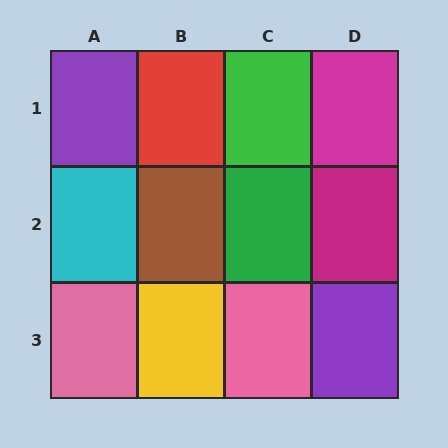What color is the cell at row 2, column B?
Brown.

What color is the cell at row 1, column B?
Red.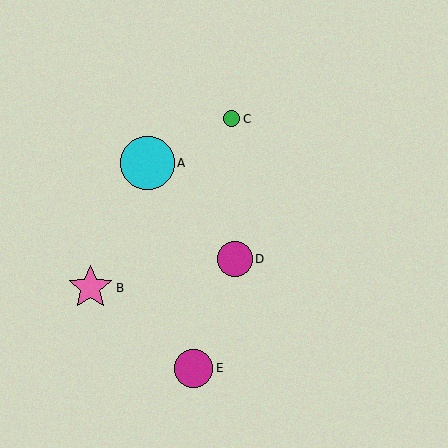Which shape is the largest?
The cyan circle (labeled A) is the largest.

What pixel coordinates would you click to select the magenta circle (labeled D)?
Click at (235, 259) to select the magenta circle D.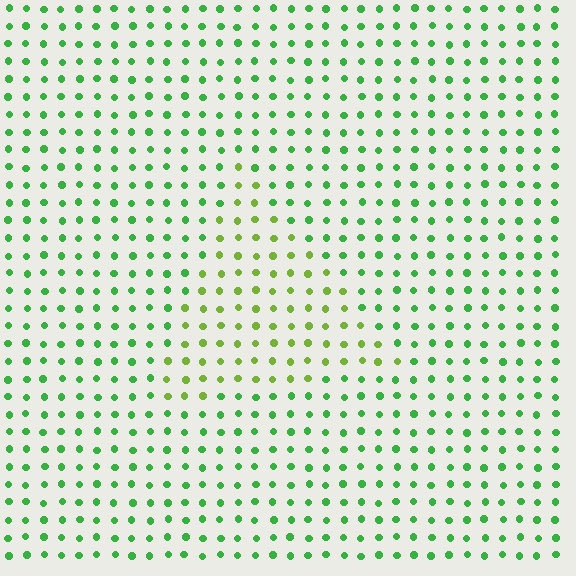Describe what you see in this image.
The image is filled with small green elements in a uniform arrangement. A triangle-shaped region is visible where the elements are tinted to a slightly different hue, forming a subtle color boundary.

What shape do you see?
I see a triangle.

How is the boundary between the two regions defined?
The boundary is defined purely by a slight shift in hue (about 35 degrees). Spacing, size, and orientation are identical on both sides.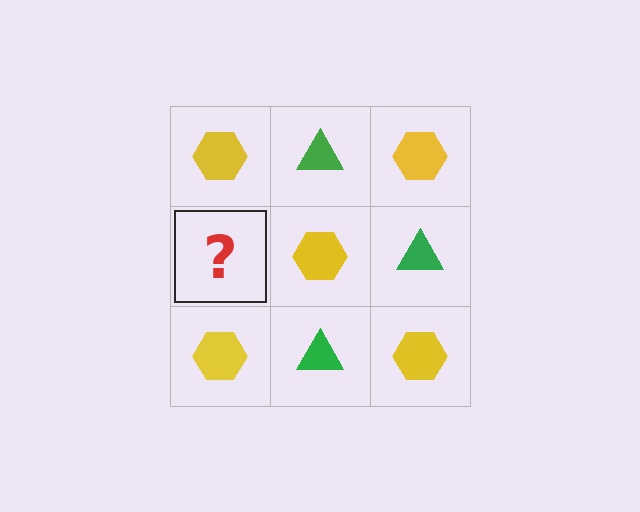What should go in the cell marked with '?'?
The missing cell should contain a green triangle.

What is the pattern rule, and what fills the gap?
The rule is that it alternates yellow hexagon and green triangle in a checkerboard pattern. The gap should be filled with a green triangle.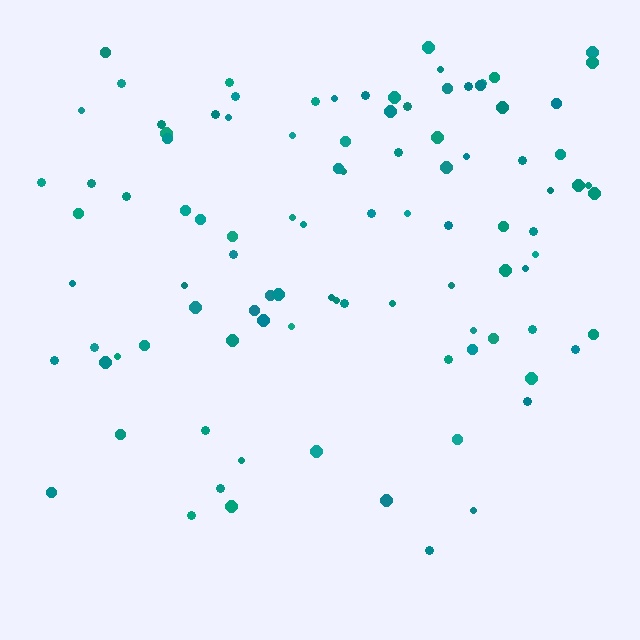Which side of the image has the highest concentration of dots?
The top.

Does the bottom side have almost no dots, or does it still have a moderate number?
Still a moderate number, just noticeably fewer than the top.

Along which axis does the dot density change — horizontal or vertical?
Vertical.